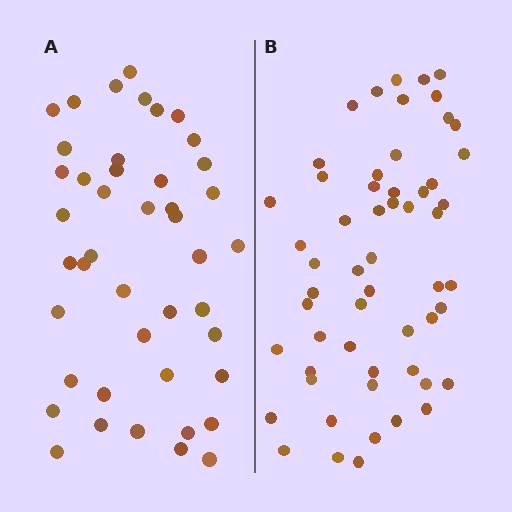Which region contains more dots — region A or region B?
Region B (the right region) has more dots.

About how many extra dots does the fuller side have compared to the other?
Region B has roughly 12 or so more dots than region A.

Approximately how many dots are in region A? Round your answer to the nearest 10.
About 40 dots. (The exact count is 44, which rounds to 40.)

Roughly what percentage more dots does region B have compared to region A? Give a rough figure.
About 25% more.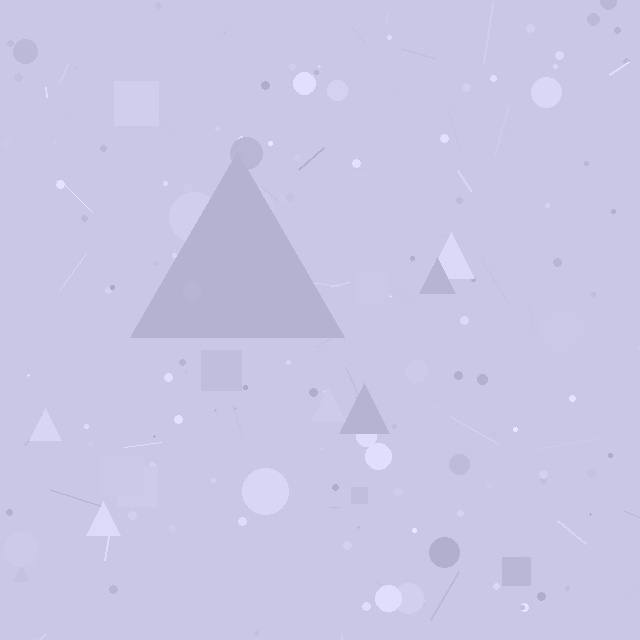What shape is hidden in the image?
A triangle is hidden in the image.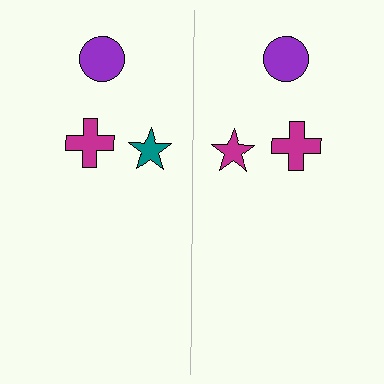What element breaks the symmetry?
The magenta star on the right side breaks the symmetry — its mirror counterpart is teal.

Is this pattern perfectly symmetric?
No, the pattern is not perfectly symmetric. The magenta star on the right side breaks the symmetry — its mirror counterpart is teal.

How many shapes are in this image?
There are 6 shapes in this image.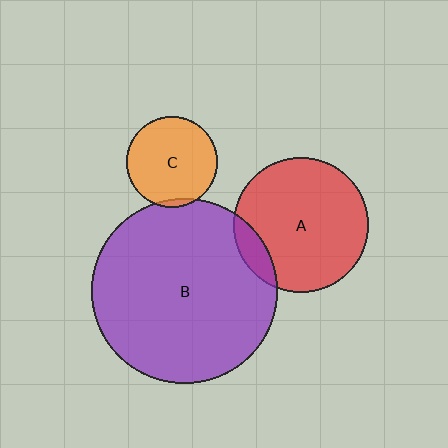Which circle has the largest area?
Circle B (purple).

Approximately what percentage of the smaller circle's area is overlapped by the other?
Approximately 5%.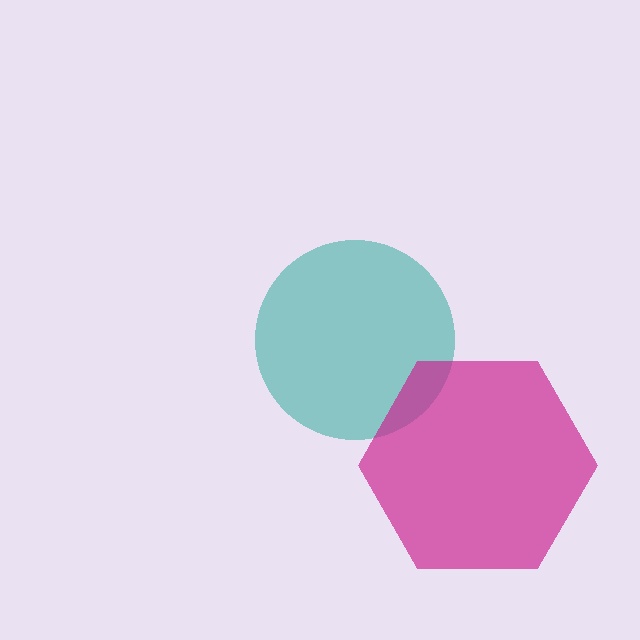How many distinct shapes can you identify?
There are 2 distinct shapes: a teal circle, a magenta hexagon.